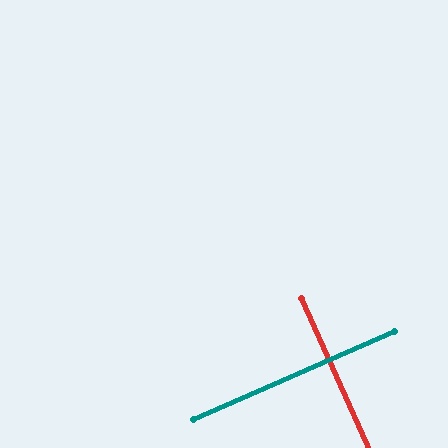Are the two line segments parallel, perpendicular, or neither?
Perpendicular — they meet at approximately 90°.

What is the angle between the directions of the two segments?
Approximately 90 degrees.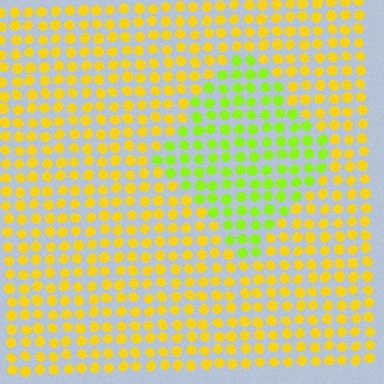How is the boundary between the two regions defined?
The boundary is defined purely by a slight shift in hue (about 39 degrees). Spacing, size, and orientation are identical on both sides.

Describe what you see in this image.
The image is filled with small yellow elements in a uniform arrangement. A diamond-shaped region is visible where the elements are tinted to a slightly different hue, forming a subtle color boundary.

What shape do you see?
I see a diamond.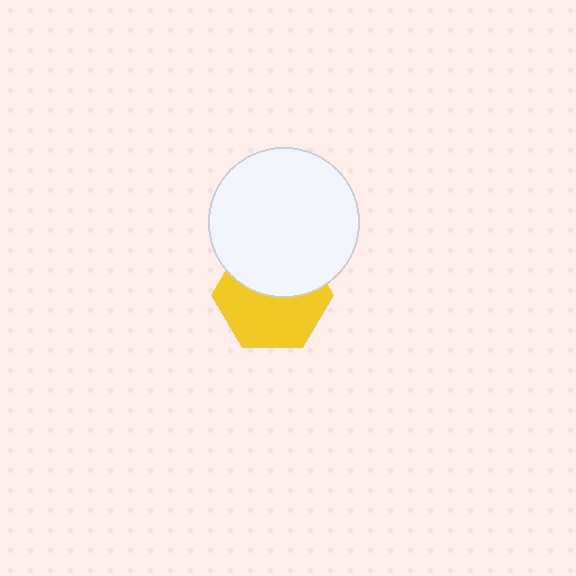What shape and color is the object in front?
The object in front is a white circle.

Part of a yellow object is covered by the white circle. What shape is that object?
It is a hexagon.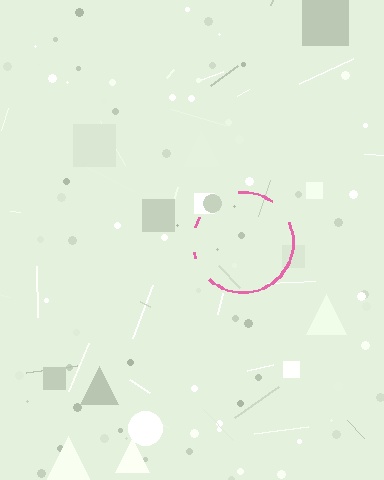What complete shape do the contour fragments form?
The contour fragments form a circle.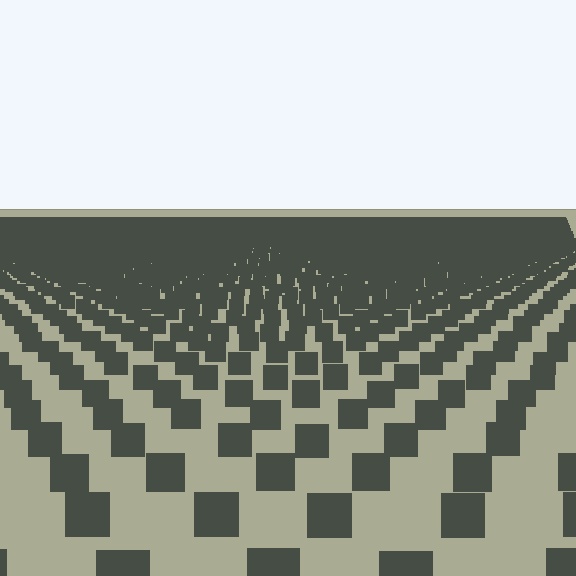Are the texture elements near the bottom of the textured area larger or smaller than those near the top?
Larger. Near the bottom, elements are closer to the viewer and appear at a bigger on-screen size.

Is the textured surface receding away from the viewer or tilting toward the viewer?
The surface is receding away from the viewer. Texture elements get smaller and denser toward the top.